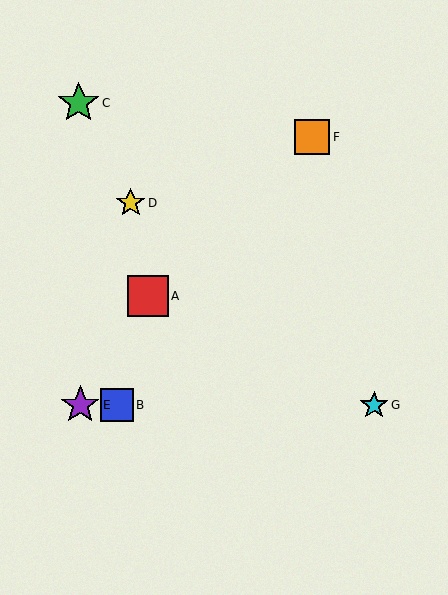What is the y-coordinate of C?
Object C is at y≈103.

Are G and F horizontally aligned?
No, G is at y≈405 and F is at y≈137.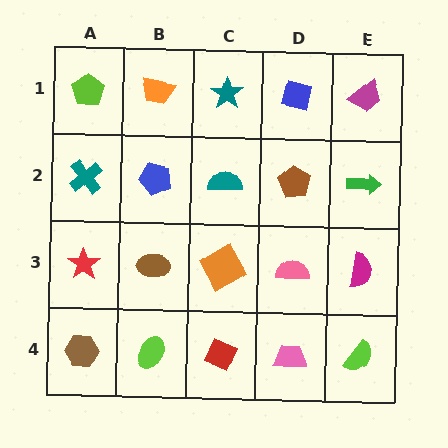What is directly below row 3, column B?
A lime ellipse.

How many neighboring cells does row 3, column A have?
3.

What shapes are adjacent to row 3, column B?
A blue pentagon (row 2, column B), a lime ellipse (row 4, column B), a red star (row 3, column A), an orange square (row 3, column C).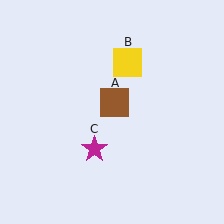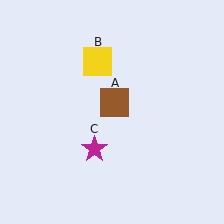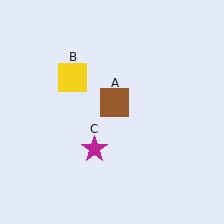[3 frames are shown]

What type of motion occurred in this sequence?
The yellow square (object B) rotated counterclockwise around the center of the scene.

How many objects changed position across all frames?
1 object changed position: yellow square (object B).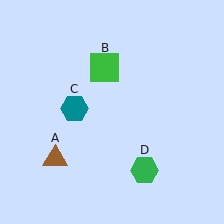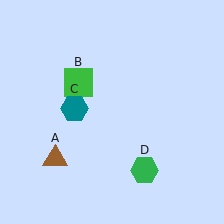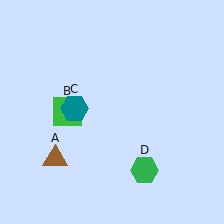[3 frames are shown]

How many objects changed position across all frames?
1 object changed position: green square (object B).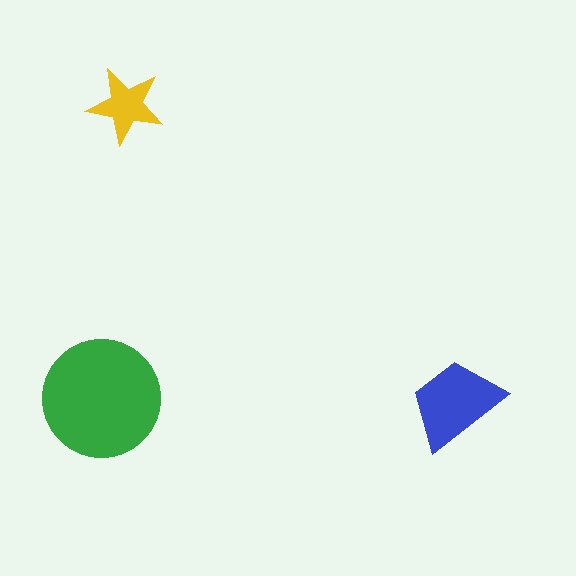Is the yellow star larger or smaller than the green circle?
Smaller.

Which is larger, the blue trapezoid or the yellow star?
The blue trapezoid.